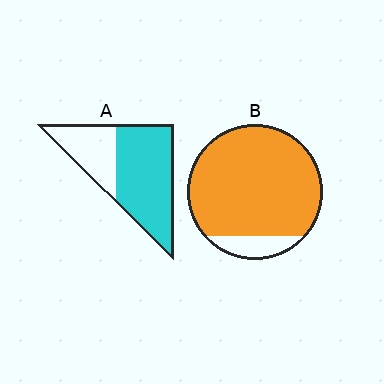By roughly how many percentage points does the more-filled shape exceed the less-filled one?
By roughly 20 percentage points (B over A).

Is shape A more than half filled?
Yes.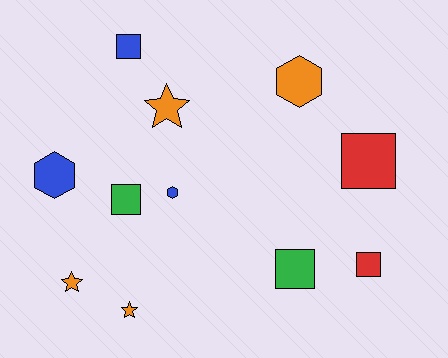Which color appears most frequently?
Orange, with 4 objects.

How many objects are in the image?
There are 11 objects.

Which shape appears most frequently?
Square, with 5 objects.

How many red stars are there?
There are no red stars.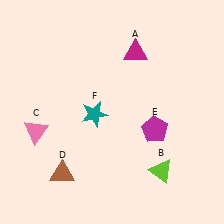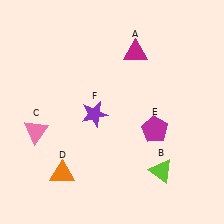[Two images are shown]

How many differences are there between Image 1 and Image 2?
There are 2 differences between the two images.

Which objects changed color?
D changed from brown to orange. F changed from teal to purple.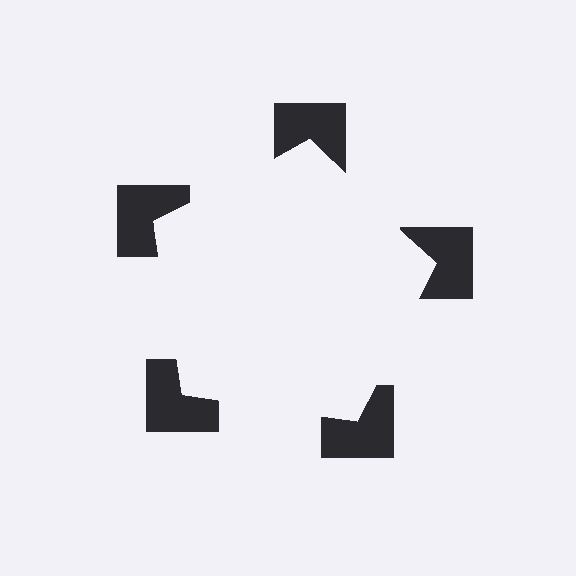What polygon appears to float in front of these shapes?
An illusory pentagon — its edges are inferred from the aligned wedge cuts in the notched squares, not physically drawn.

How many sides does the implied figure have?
5 sides.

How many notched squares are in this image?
There are 5 — one at each vertex of the illusory pentagon.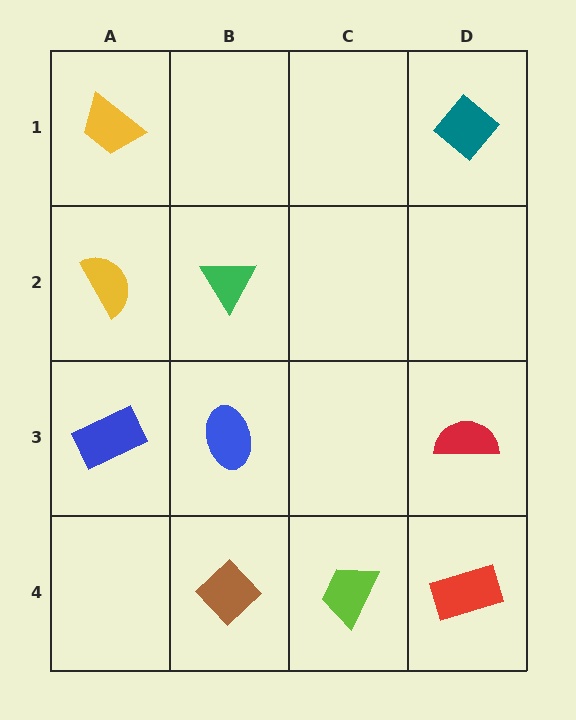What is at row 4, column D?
A red rectangle.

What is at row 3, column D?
A red semicircle.